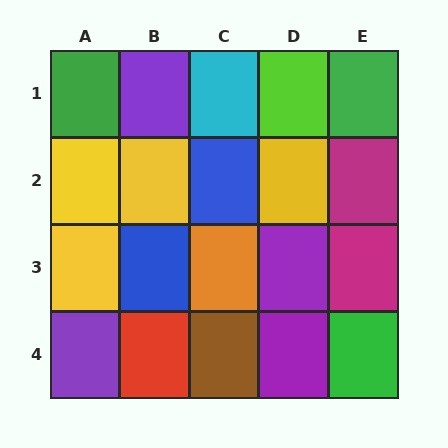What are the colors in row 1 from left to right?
Green, purple, cyan, lime, green.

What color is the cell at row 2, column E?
Magenta.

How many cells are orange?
1 cell is orange.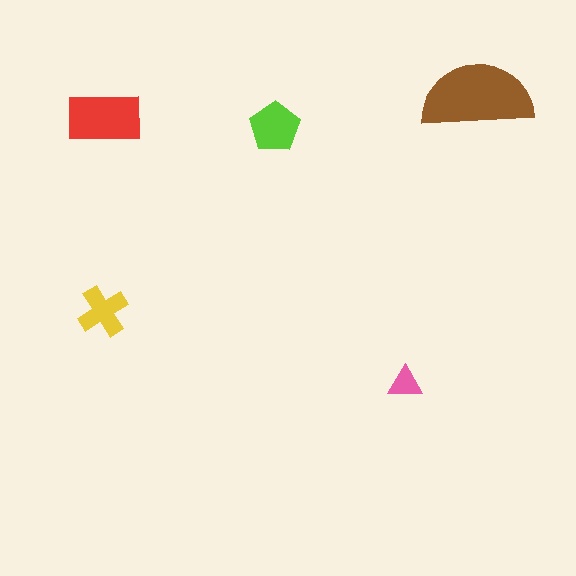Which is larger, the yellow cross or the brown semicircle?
The brown semicircle.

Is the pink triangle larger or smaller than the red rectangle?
Smaller.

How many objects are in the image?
There are 5 objects in the image.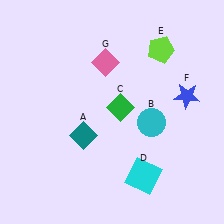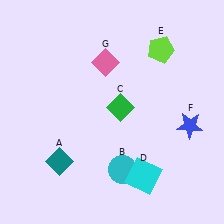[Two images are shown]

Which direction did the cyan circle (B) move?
The cyan circle (B) moved down.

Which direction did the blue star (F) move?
The blue star (F) moved down.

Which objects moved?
The objects that moved are: the teal diamond (A), the cyan circle (B), the blue star (F).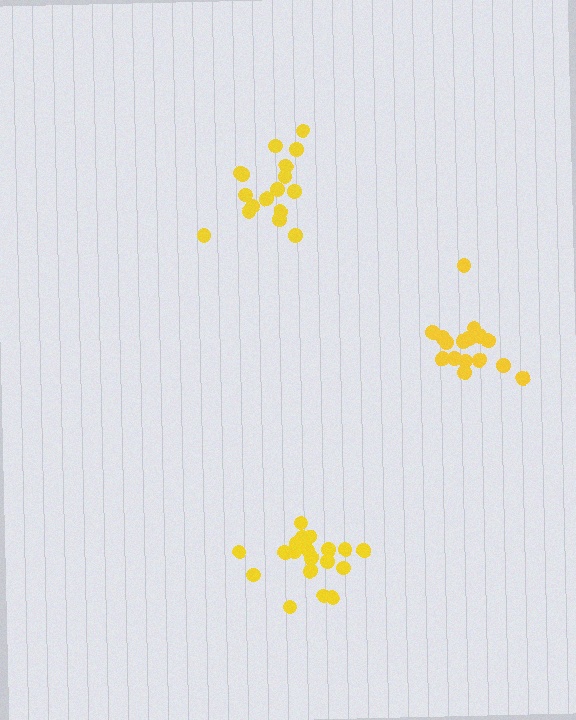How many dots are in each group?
Group 1: 17 dots, Group 2: 17 dots, Group 3: 21 dots (55 total).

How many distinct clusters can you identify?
There are 3 distinct clusters.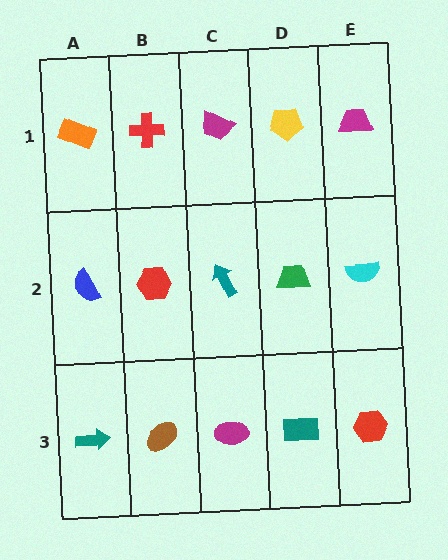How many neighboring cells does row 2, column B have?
4.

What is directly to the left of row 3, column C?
A brown ellipse.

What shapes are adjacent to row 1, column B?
A red hexagon (row 2, column B), an orange rectangle (row 1, column A), a magenta trapezoid (row 1, column C).